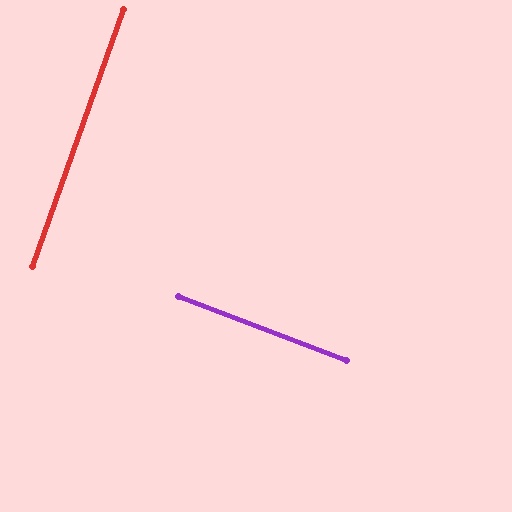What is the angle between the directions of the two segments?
Approximately 89 degrees.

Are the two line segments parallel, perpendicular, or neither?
Perpendicular — they meet at approximately 89°.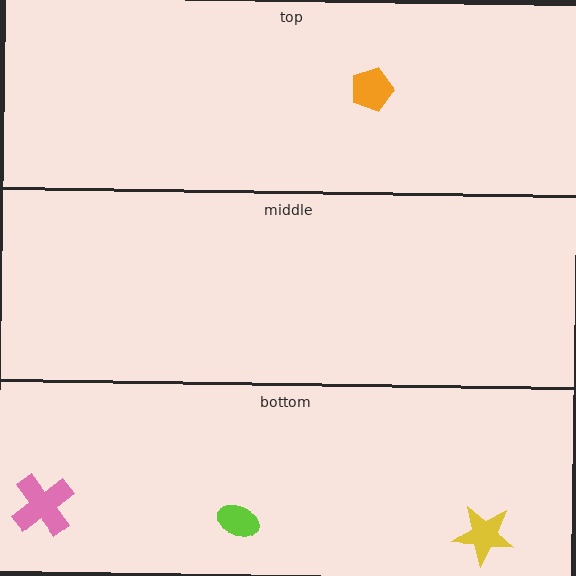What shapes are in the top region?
The orange pentagon.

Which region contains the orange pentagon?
The top region.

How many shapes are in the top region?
1.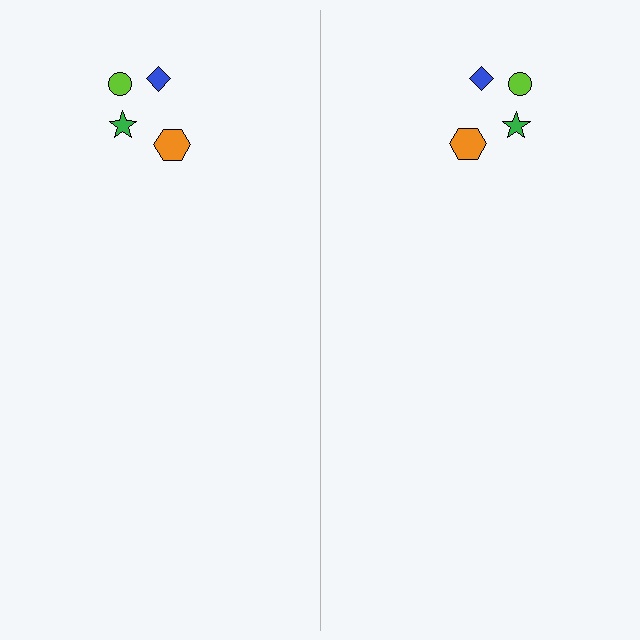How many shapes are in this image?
There are 8 shapes in this image.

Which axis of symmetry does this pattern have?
The pattern has a vertical axis of symmetry running through the center of the image.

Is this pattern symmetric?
Yes, this pattern has bilateral (reflection) symmetry.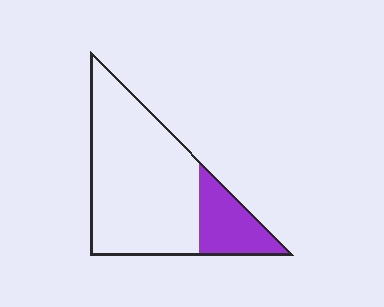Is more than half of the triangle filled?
No.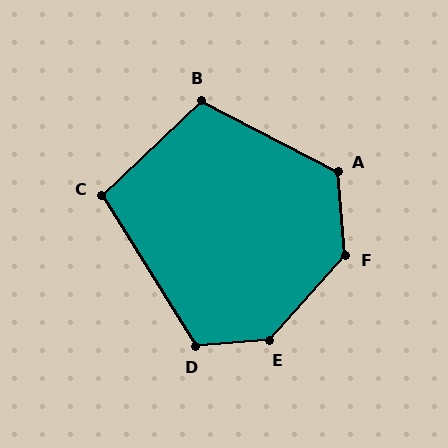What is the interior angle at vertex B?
Approximately 109 degrees (obtuse).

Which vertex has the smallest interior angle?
C, at approximately 102 degrees.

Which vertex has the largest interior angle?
E, at approximately 136 degrees.